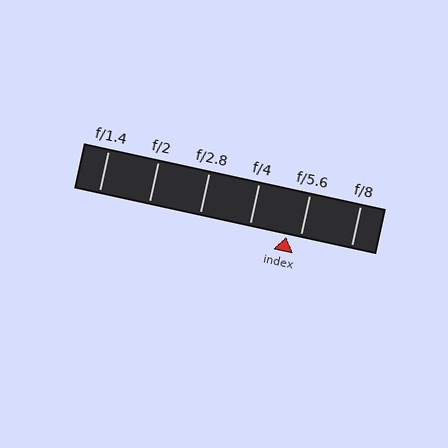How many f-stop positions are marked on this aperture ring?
There are 6 f-stop positions marked.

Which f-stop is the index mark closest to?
The index mark is closest to f/5.6.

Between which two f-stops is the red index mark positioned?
The index mark is between f/4 and f/5.6.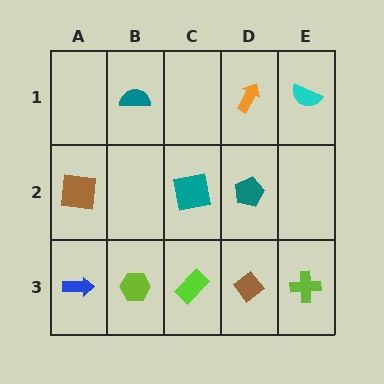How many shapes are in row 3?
5 shapes.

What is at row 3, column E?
A lime cross.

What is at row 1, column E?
A cyan semicircle.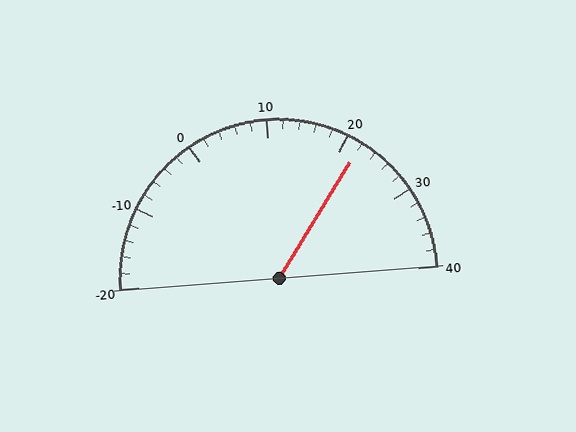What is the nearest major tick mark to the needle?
The nearest major tick mark is 20.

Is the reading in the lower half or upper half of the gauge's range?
The reading is in the upper half of the range (-20 to 40).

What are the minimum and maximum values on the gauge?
The gauge ranges from -20 to 40.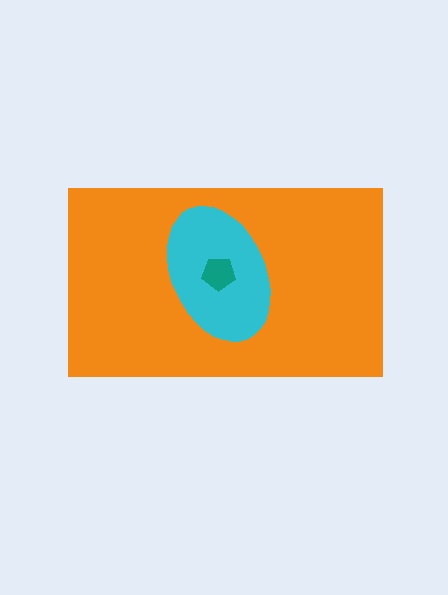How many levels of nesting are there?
3.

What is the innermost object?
The teal pentagon.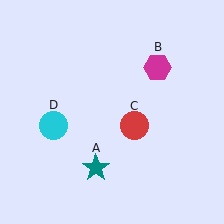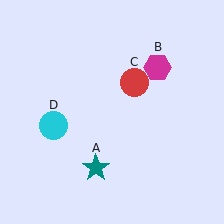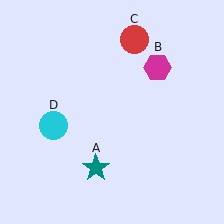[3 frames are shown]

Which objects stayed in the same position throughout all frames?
Teal star (object A) and magenta hexagon (object B) and cyan circle (object D) remained stationary.